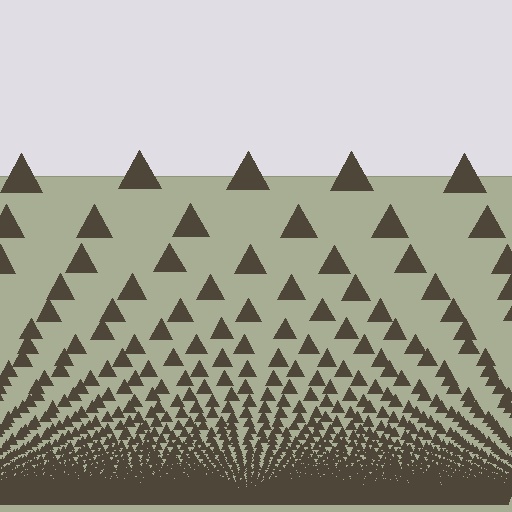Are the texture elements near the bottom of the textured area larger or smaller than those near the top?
Smaller. The gradient is inverted — elements near the bottom are smaller and denser.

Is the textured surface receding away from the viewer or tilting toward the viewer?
The surface appears to tilt toward the viewer. Texture elements get larger and sparser toward the top.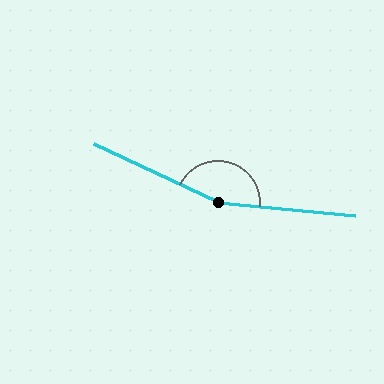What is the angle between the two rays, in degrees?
Approximately 160 degrees.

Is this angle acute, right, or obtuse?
It is obtuse.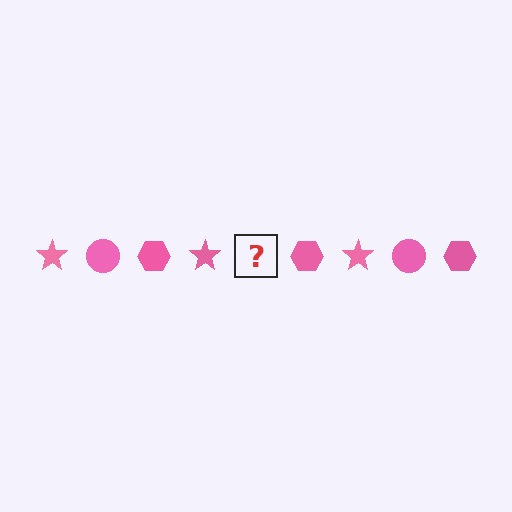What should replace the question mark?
The question mark should be replaced with a pink circle.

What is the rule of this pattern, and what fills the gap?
The rule is that the pattern cycles through star, circle, hexagon shapes in pink. The gap should be filled with a pink circle.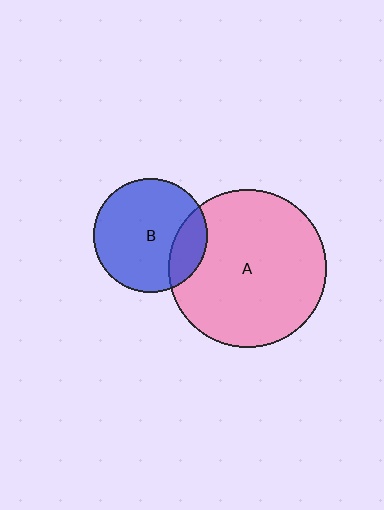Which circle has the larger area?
Circle A (pink).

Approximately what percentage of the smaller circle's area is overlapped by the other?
Approximately 20%.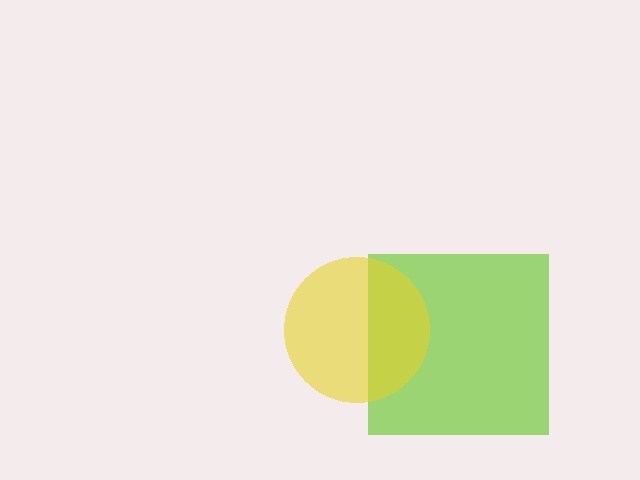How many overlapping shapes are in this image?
There are 2 overlapping shapes in the image.